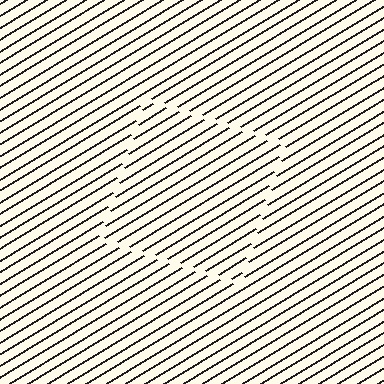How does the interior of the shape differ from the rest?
The interior of the shape contains the same grating, shifted by half a period — the contour is defined by the phase discontinuity where line-ends from the inner and outer gratings abut.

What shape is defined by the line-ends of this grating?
An illusory square. The interior of the shape contains the same grating, shifted by half a period — the contour is defined by the phase discontinuity where line-ends from the inner and outer gratings abut.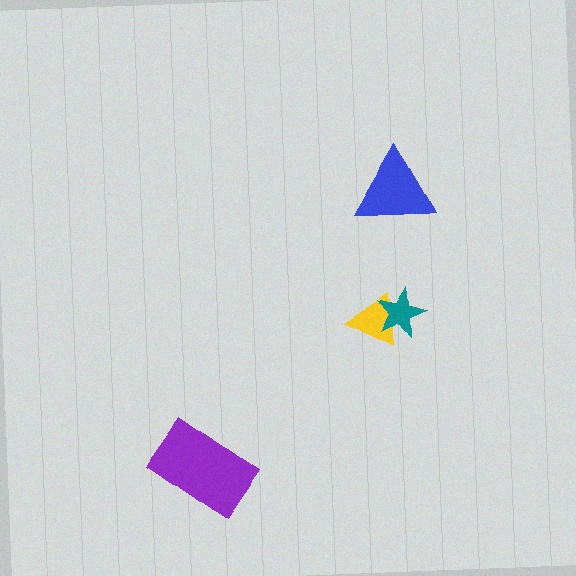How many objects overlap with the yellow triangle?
1 object overlaps with the yellow triangle.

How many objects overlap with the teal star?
1 object overlaps with the teal star.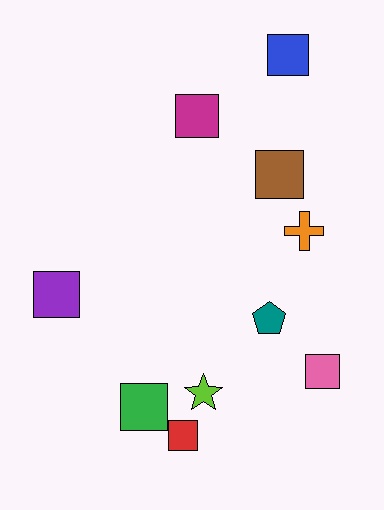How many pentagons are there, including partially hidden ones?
There is 1 pentagon.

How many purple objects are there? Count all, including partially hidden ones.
There is 1 purple object.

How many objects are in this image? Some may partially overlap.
There are 10 objects.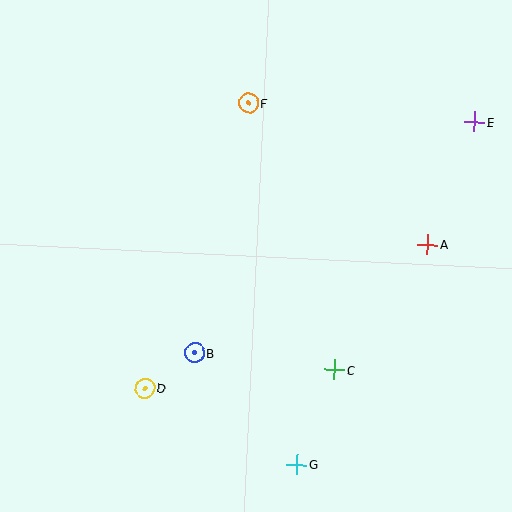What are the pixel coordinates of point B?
Point B is at (195, 353).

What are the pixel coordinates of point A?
Point A is at (428, 245).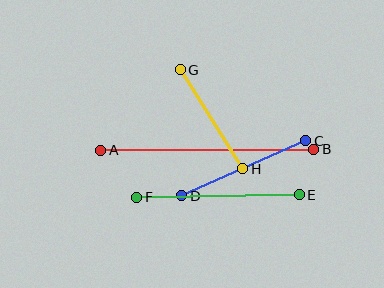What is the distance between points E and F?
The distance is approximately 162 pixels.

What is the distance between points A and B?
The distance is approximately 213 pixels.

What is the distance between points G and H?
The distance is approximately 117 pixels.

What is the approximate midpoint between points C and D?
The midpoint is at approximately (244, 168) pixels.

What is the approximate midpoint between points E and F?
The midpoint is at approximately (218, 196) pixels.